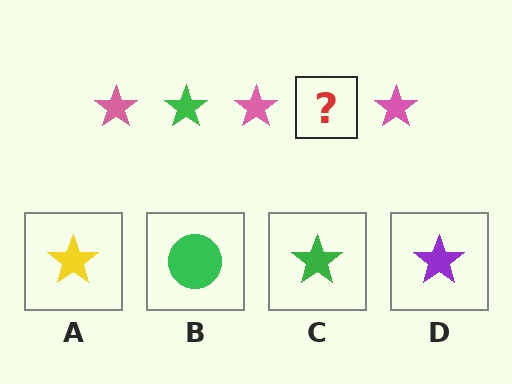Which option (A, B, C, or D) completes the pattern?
C.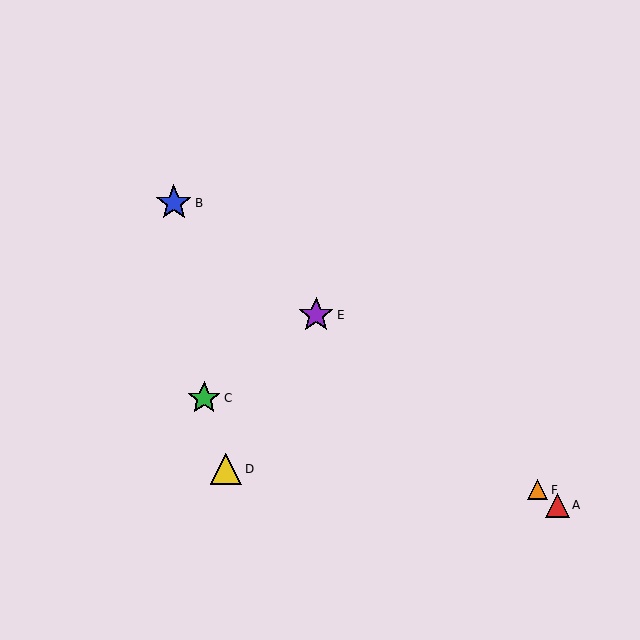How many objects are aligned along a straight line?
4 objects (A, B, E, F) are aligned along a straight line.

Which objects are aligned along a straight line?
Objects A, B, E, F are aligned along a straight line.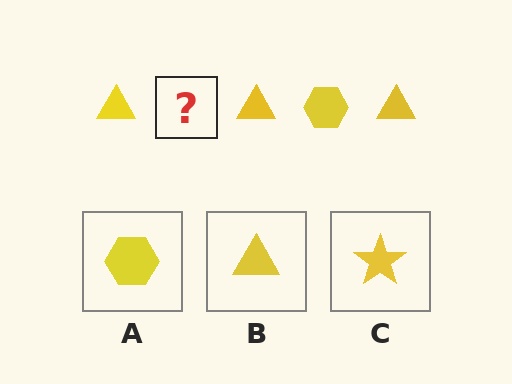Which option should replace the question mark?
Option A.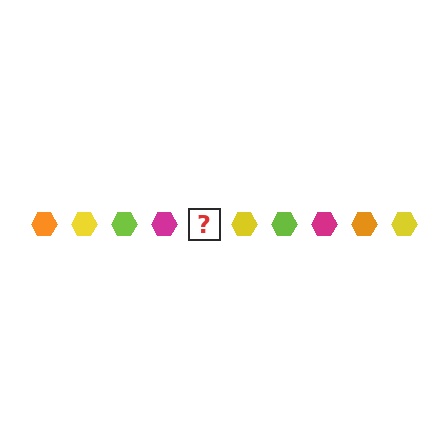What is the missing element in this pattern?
The missing element is an orange hexagon.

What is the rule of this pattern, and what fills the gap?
The rule is that the pattern cycles through orange, yellow, lime, magenta hexagons. The gap should be filled with an orange hexagon.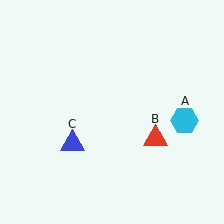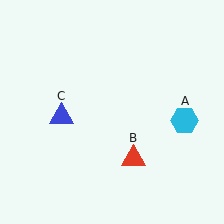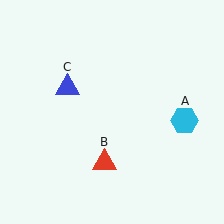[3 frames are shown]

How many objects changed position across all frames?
2 objects changed position: red triangle (object B), blue triangle (object C).